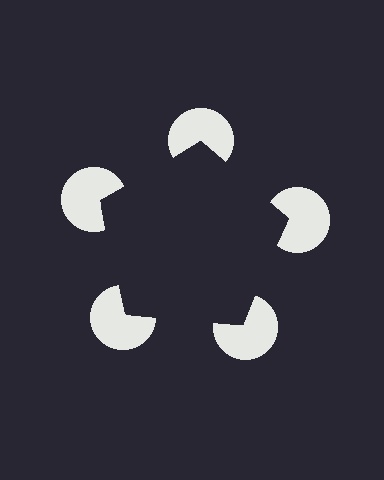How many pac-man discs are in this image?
There are 5 — one at each vertex of the illusory pentagon.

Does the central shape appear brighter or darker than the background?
It typically appears slightly darker than the background, even though no actual brightness change is drawn.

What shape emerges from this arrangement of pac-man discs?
An illusory pentagon — its edges are inferred from the aligned wedge cuts in the pac-man discs, not physically drawn.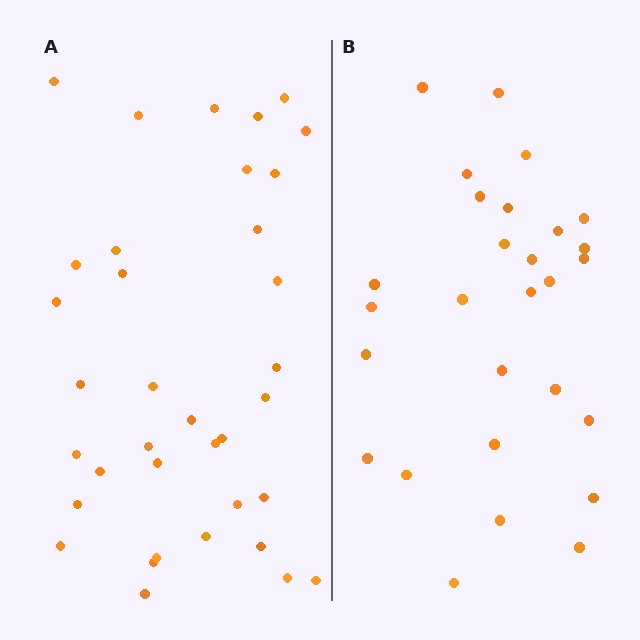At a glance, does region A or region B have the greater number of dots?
Region A (the left region) has more dots.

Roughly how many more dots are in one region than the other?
Region A has roughly 8 or so more dots than region B.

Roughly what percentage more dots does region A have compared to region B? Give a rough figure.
About 30% more.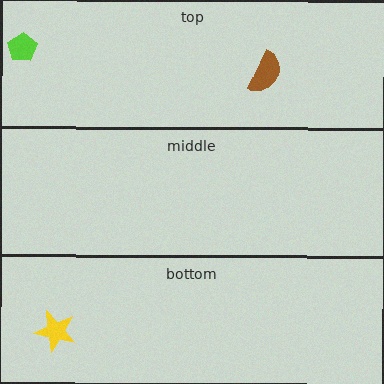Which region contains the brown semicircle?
The top region.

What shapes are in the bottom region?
The yellow star.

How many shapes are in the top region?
2.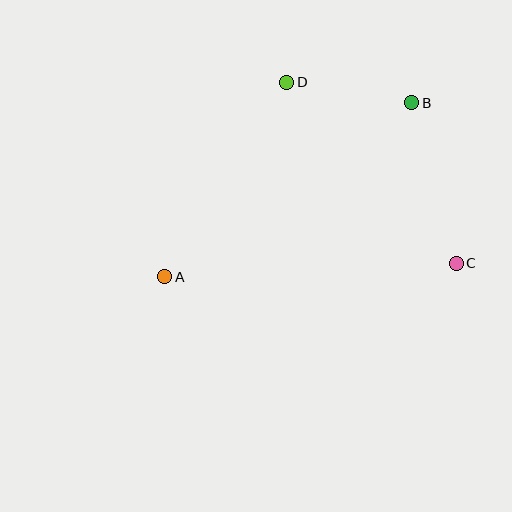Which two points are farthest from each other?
Points A and B are farthest from each other.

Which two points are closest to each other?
Points B and D are closest to each other.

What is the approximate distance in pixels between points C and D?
The distance between C and D is approximately 248 pixels.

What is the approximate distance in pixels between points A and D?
The distance between A and D is approximately 229 pixels.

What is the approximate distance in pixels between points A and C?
The distance between A and C is approximately 291 pixels.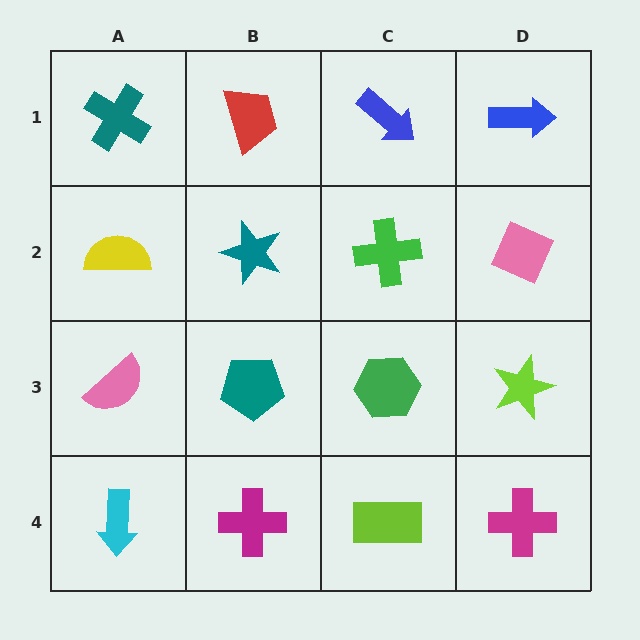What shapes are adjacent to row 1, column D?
A pink diamond (row 2, column D), a blue arrow (row 1, column C).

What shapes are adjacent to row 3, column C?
A green cross (row 2, column C), a lime rectangle (row 4, column C), a teal pentagon (row 3, column B), a lime star (row 3, column D).